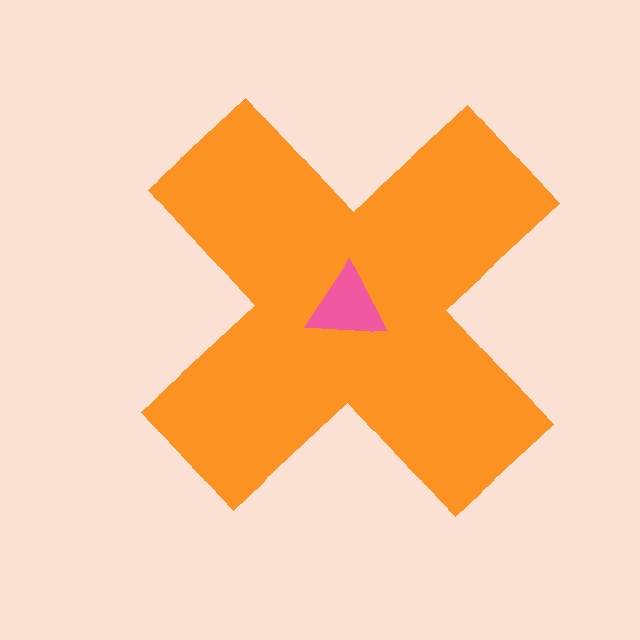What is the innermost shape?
The pink triangle.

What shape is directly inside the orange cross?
The pink triangle.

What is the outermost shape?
The orange cross.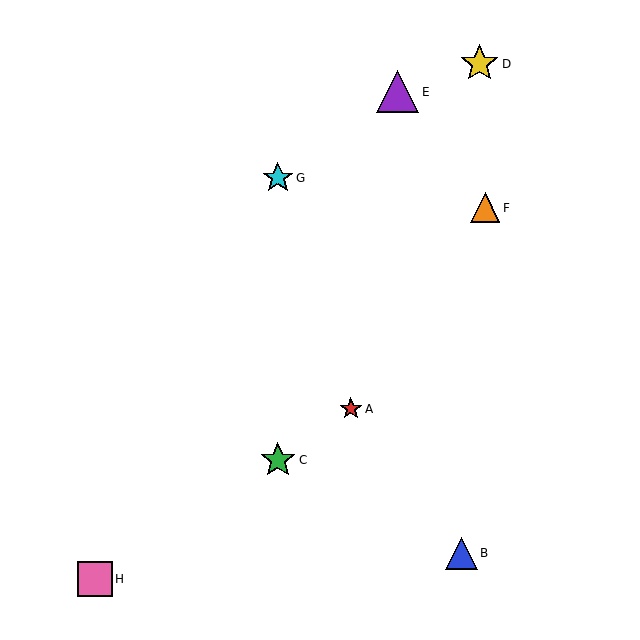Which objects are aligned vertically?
Objects C, G are aligned vertically.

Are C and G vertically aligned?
Yes, both are at x≈278.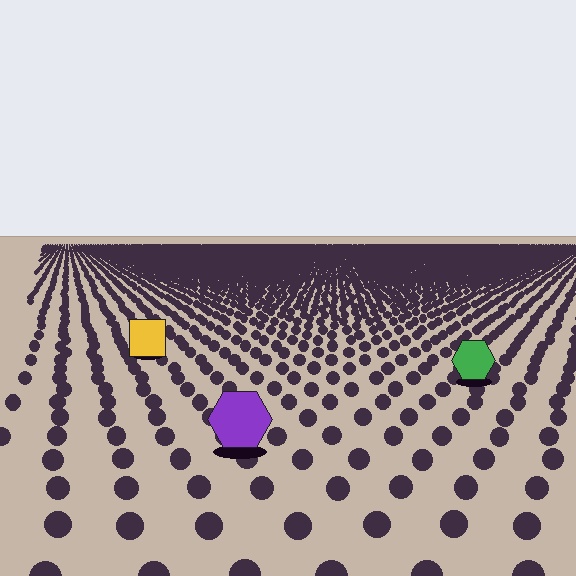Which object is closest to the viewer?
The purple hexagon is closest. The texture marks near it are larger and more spread out.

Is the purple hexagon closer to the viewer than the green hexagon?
Yes. The purple hexagon is closer — you can tell from the texture gradient: the ground texture is coarser near it.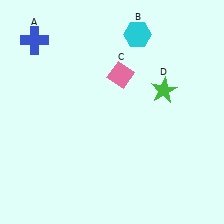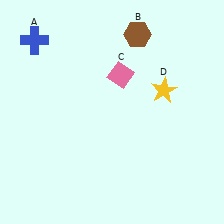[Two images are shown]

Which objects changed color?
B changed from cyan to brown. D changed from green to yellow.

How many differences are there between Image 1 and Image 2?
There are 2 differences between the two images.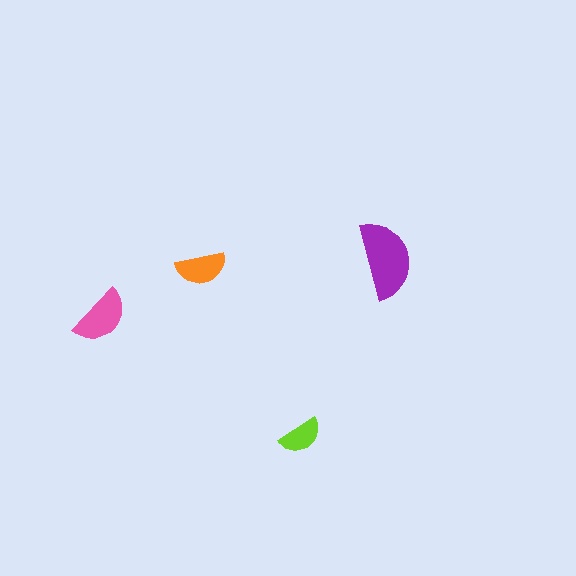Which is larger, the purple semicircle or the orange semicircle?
The purple one.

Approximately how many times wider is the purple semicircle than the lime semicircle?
About 2 times wider.